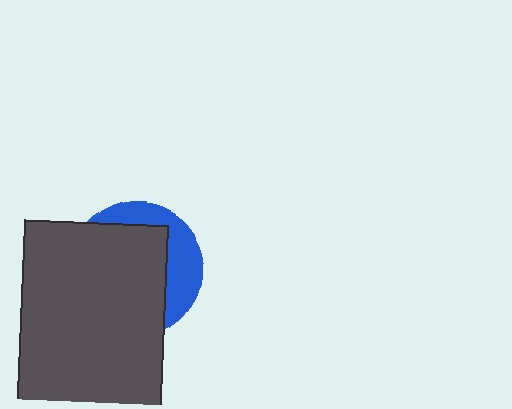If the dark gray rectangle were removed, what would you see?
You would see the complete blue circle.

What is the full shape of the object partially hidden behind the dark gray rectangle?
The partially hidden object is a blue circle.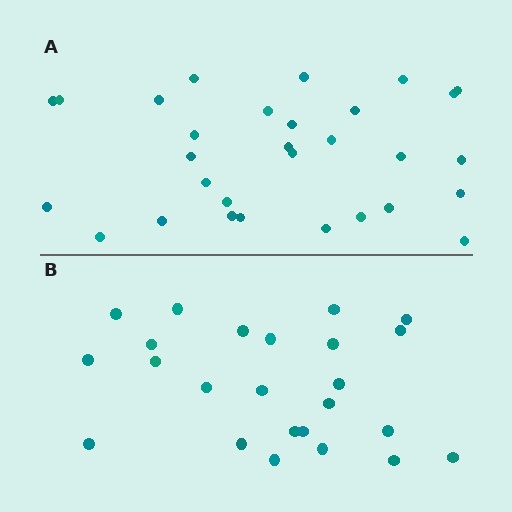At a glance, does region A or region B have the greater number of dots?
Region A (the top region) has more dots.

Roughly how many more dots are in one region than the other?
Region A has about 6 more dots than region B.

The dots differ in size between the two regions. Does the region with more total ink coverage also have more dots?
No. Region B has more total ink coverage because its dots are larger, but region A actually contains more individual dots. Total area can be misleading — the number of items is what matters here.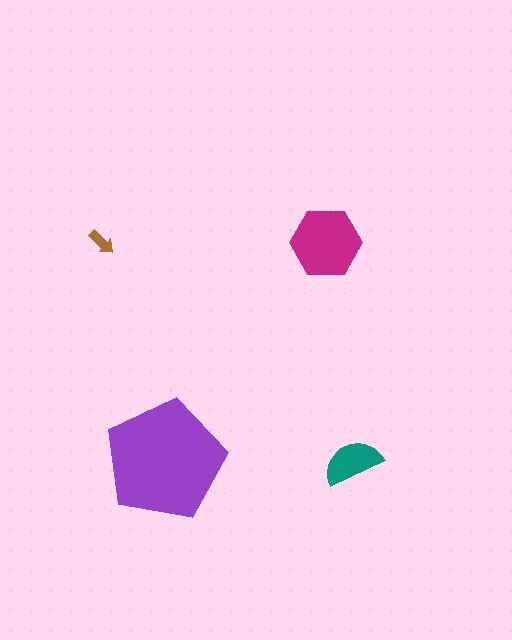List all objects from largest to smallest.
The purple pentagon, the magenta hexagon, the teal semicircle, the brown arrow.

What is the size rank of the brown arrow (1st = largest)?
4th.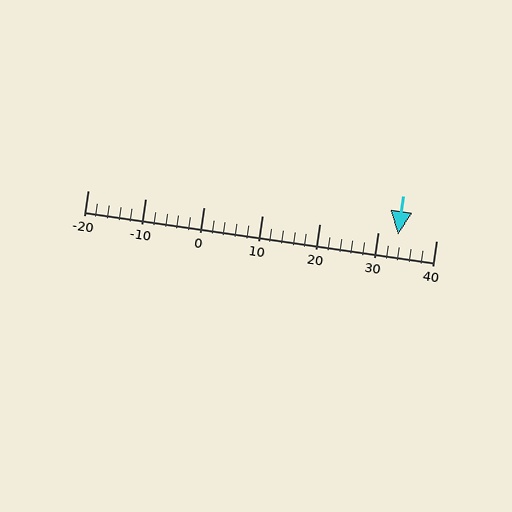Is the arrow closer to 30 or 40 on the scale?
The arrow is closer to 30.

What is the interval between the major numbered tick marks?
The major tick marks are spaced 10 units apart.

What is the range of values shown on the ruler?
The ruler shows values from -20 to 40.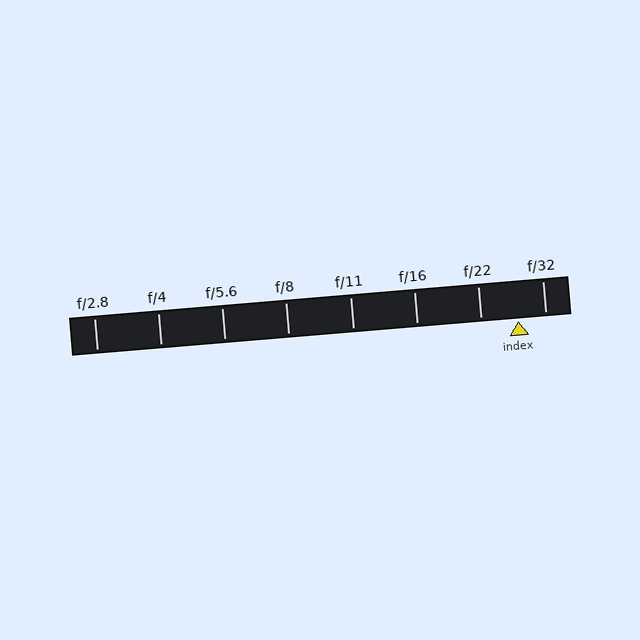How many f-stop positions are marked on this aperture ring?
There are 8 f-stop positions marked.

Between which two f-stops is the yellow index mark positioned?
The index mark is between f/22 and f/32.